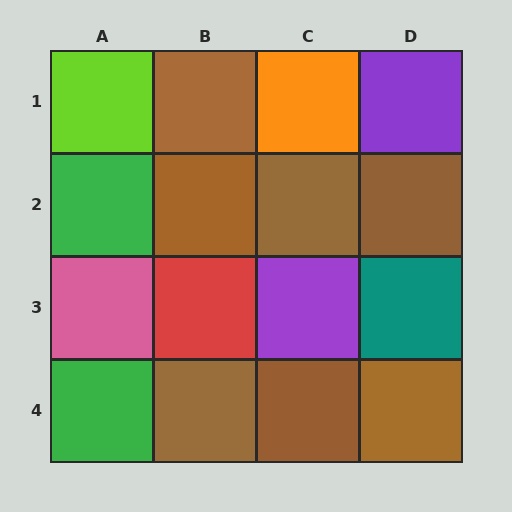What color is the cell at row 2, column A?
Green.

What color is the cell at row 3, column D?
Teal.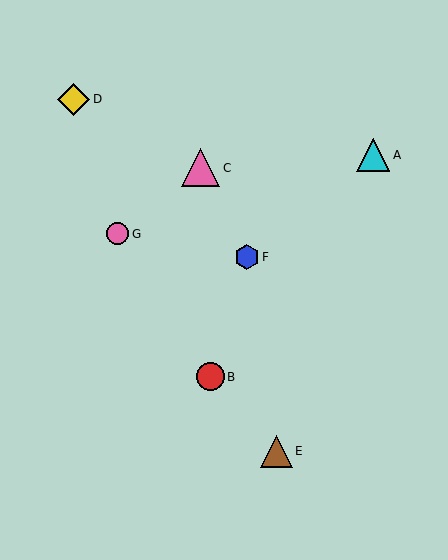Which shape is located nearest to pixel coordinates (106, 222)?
The pink circle (labeled G) at (118, 234) is nearest to that location.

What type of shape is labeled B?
Shape B is a red circle.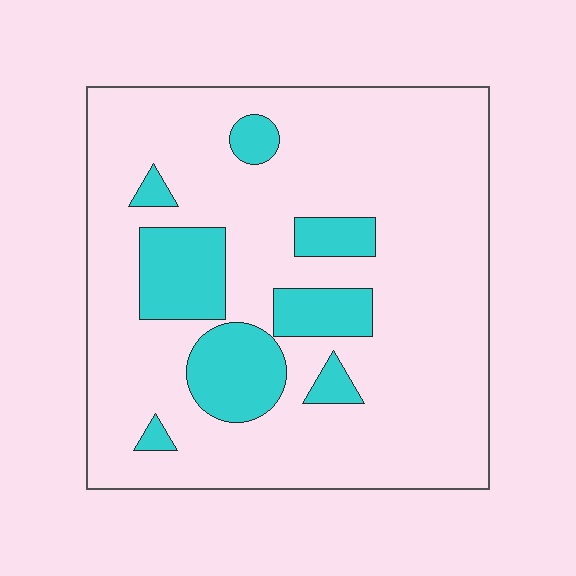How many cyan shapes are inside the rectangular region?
8.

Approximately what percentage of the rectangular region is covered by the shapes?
Approximately 20%.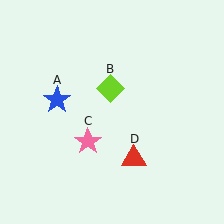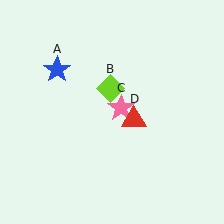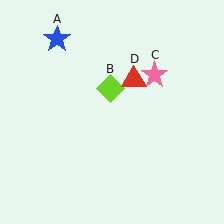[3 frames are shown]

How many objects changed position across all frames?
3 objects changed position: blue star (object A), pink star (object C), red triangle (object D).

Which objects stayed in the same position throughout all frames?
Lime diamond (object B) remained stationary.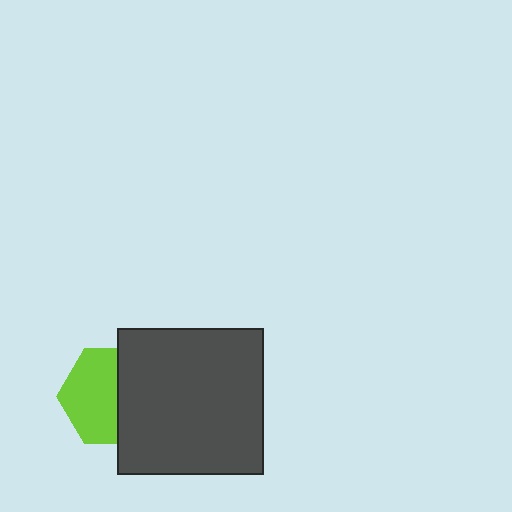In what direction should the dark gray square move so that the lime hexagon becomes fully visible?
The dark gray square should move right. That is the shortest direction to clear the overlap and leave the lime hexagon fully visible.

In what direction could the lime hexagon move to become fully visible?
The lime hexagon could move left. That would shift it out from behind the dark gray square entirely.